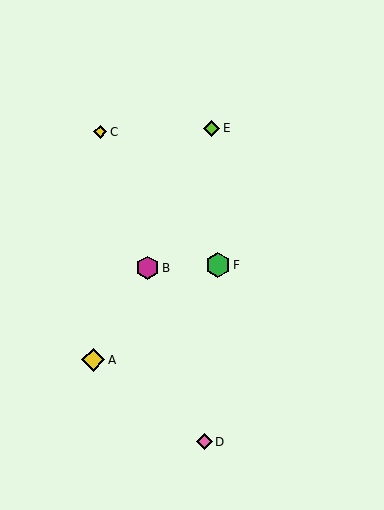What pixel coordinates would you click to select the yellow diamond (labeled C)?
Click at (100, 132) to select the yellow diamond C.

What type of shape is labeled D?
Shape D is a pink diamond.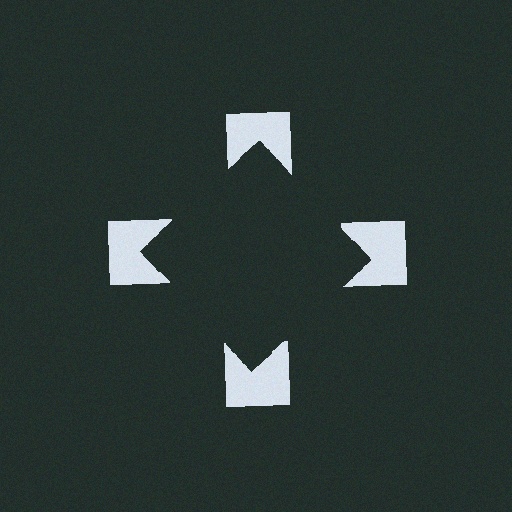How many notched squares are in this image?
There are 4 — one at each vertex of the illusory square.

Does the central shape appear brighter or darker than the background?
It typically appears slightly darker than the background, even though no actual brightness change is drawn.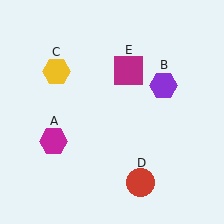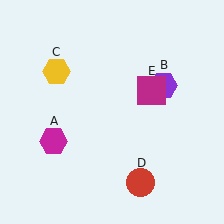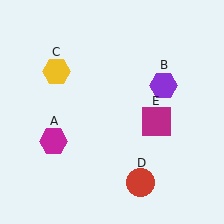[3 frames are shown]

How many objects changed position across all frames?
1 object changed position: magenta square (object E).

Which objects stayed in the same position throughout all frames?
Magenta hexagon (object A) and purple hexagon (object B) and yellow hexagon (object C) and red circle (object D) remained stationary.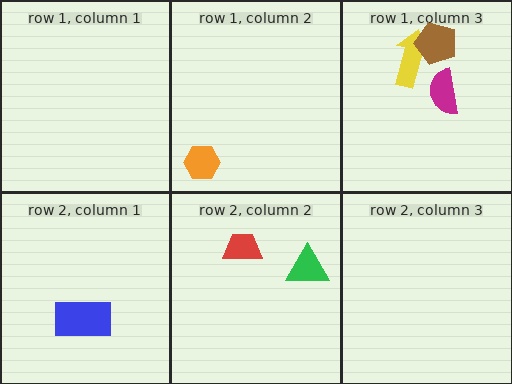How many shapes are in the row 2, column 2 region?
2.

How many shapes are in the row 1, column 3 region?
3.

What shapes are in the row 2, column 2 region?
The red trapezoid, the green triangle.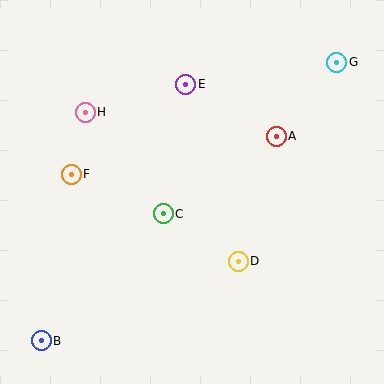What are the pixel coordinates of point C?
Point C is at (163, 214).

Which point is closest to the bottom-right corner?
Point D is closest to the bottom-right corner.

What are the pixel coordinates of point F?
Point F is at (71, 174).